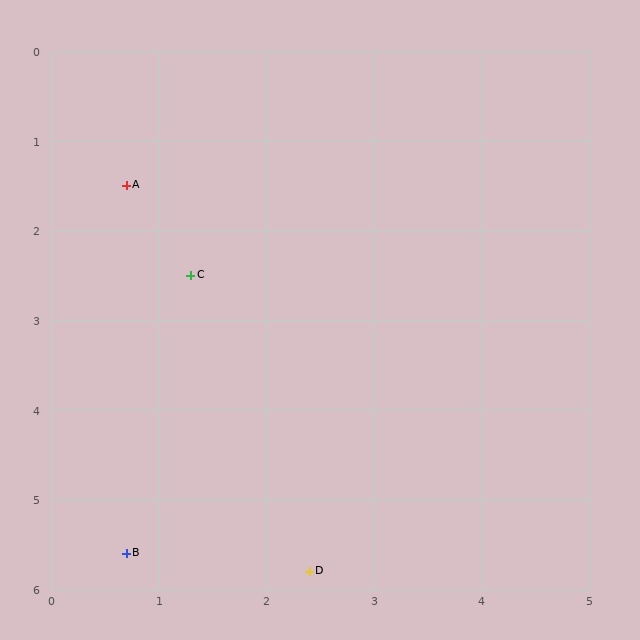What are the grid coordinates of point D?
Point D is at approximately (2.4, 5.8).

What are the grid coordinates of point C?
Point C is at approximately (1.3, 2.5).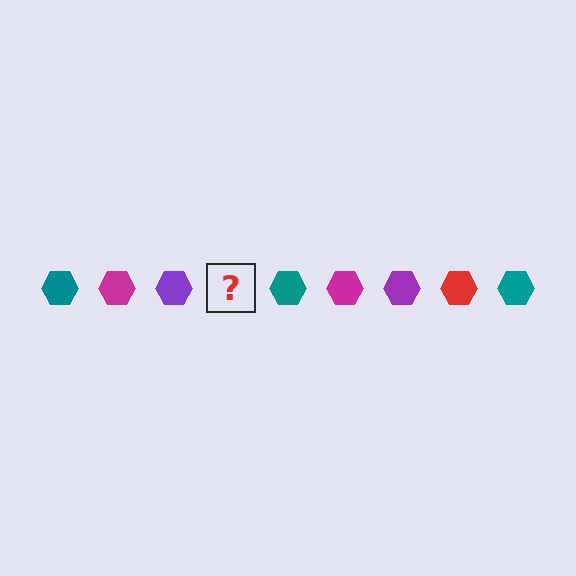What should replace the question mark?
The question mark should be replaced with a red hexagon.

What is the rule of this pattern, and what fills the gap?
The rule is that the pattern cycles through teal, magenta, purple, red hexagons. The gap should be filled with a red hexagon.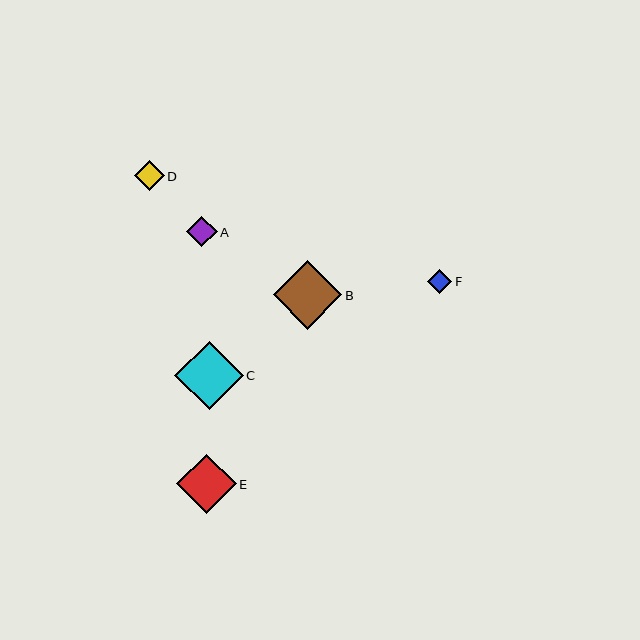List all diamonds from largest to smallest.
From largest to smallest: C, B, E, A, D, F.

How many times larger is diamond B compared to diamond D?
Diamond B is approximately 2.3 times the size of diamond D.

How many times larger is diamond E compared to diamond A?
Diamond E is approximately 1.9 times the size of diamond A.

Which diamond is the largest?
Diamond C is the largest with a size of approximately 69 pixels.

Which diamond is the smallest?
Diamond F is the smallest with a size of approximately 24 pixels.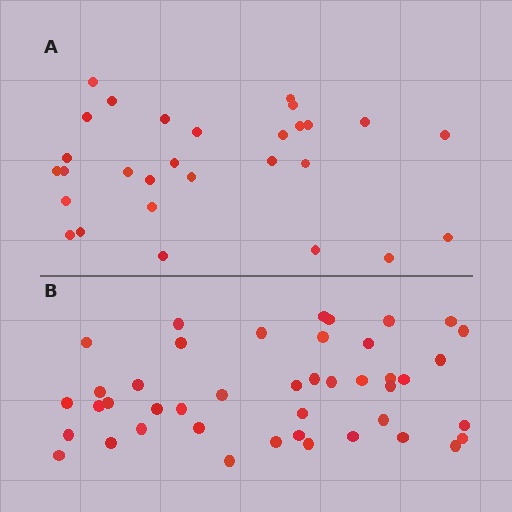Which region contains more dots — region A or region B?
Region B (the bottom region) has more dots.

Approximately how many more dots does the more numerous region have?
Region B has approximately 15 more dots than region A.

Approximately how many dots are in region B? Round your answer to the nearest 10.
About 40 dots. (The exact count is 43, which rounds to 40.)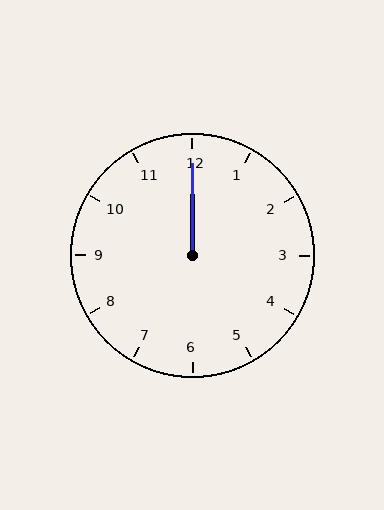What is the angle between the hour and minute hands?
Approximately 0 degrees.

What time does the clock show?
12:00.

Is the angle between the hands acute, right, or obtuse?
It is acute.